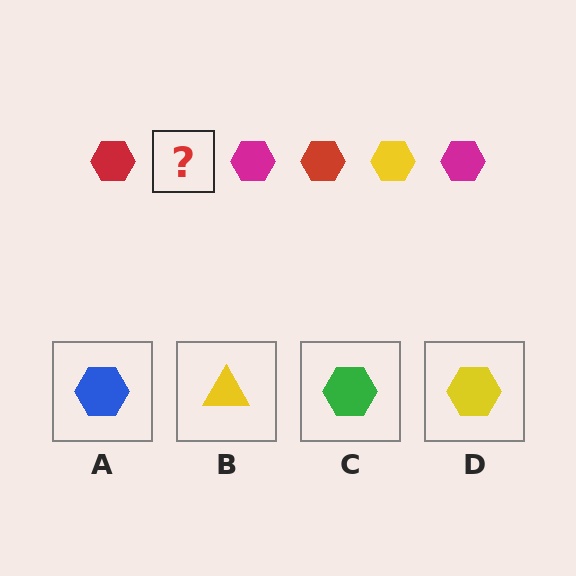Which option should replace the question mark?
Option D.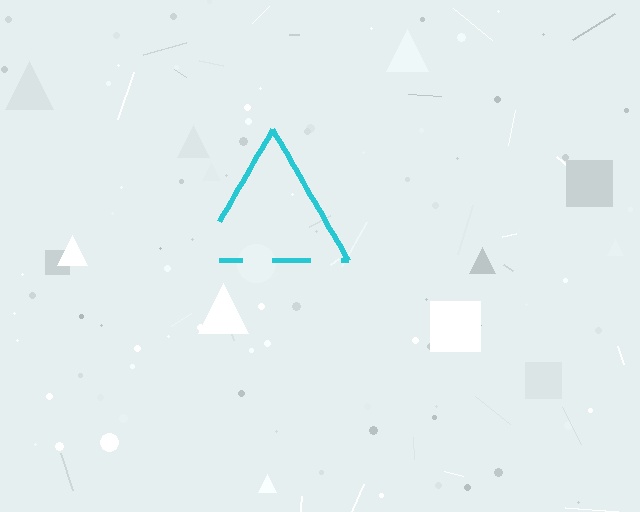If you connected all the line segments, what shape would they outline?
They would outline a triangle.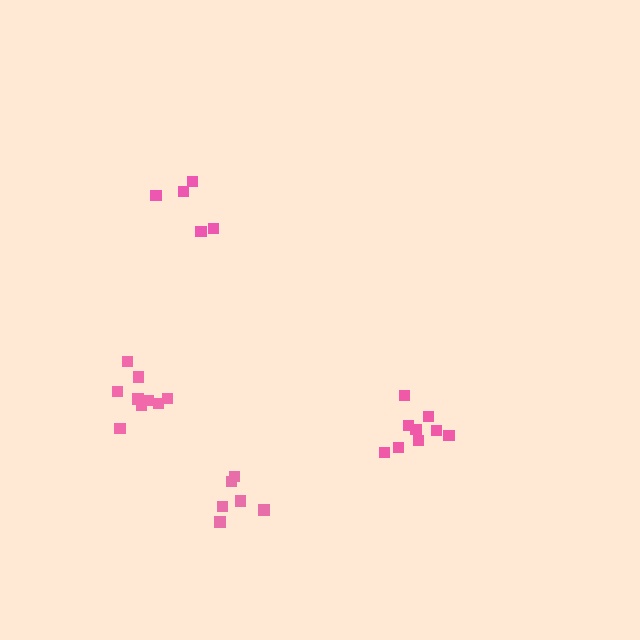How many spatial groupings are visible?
There are 4 spatial groupings.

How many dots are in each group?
Group 1: 9 dots, Group 2: 6 dots, Group 3: 6 dots, Group 4: 9 dots (30 total).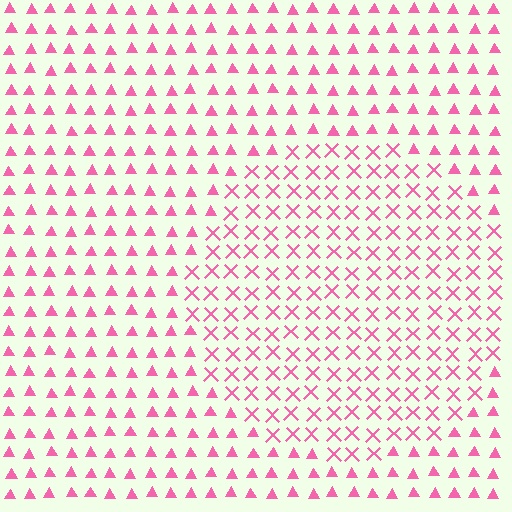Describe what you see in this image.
The image is filled with small pink elements arranged in a uniform grid. A circle-shaped region contains X marks, while the surrounding area contains triangles. The boundary is defined purely by the change in element shape.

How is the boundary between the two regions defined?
The boundary is defined by a change in element shape: X marks inside vs. triangles outside. All elements share the same color and spacing.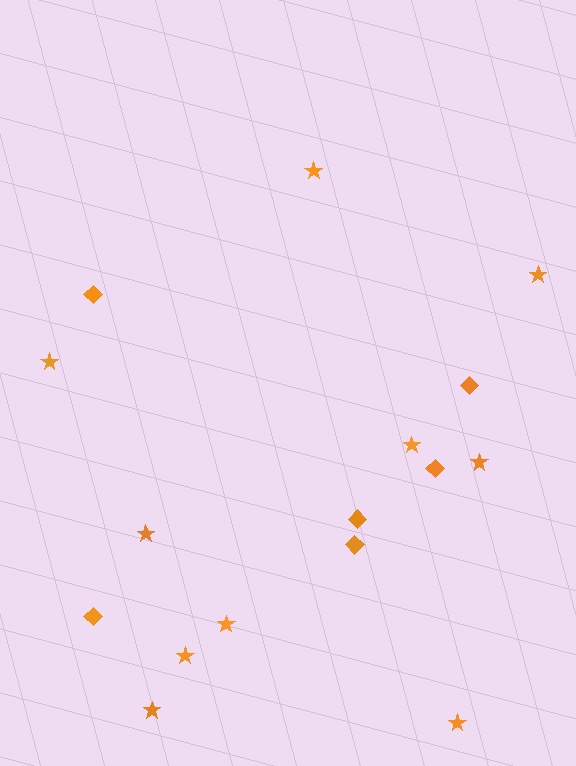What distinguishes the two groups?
There are 2 groups: one group of stars (10) and one group of diamonds (6).